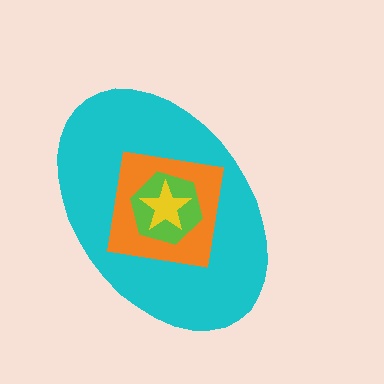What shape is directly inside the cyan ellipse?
The orange square.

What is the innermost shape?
The yellow star.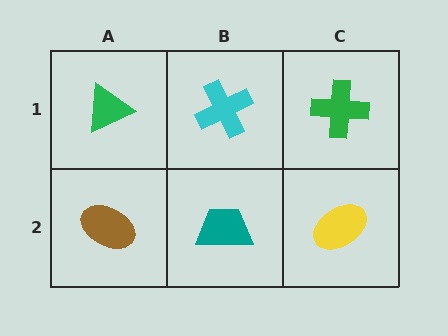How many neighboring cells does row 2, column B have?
3.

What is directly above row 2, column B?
A cyan cross.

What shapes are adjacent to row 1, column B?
A teal trapezoid (row 2, column B), a green triangle (row 1, column A), a green cross (row 1, column C).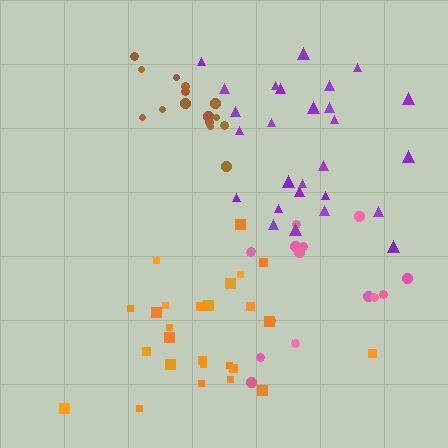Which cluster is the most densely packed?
Brown.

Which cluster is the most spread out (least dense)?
Pink.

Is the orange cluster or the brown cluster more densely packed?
Brown.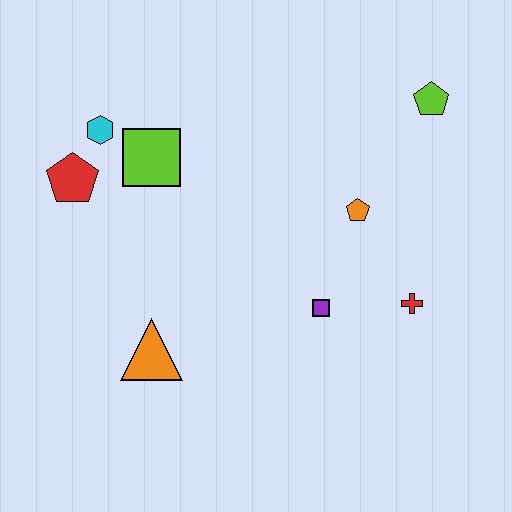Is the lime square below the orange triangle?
No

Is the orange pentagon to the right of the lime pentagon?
No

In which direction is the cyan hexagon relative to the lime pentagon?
The cyan hexagon is to the left of the lime pentagon.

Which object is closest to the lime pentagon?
The orange pentagon is closest to the lime pentagon.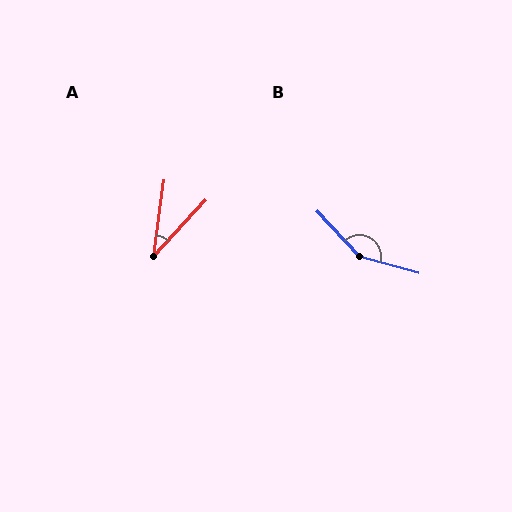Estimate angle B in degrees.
Approximately 149 degrees.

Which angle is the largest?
B, at approximately 149 degrees.